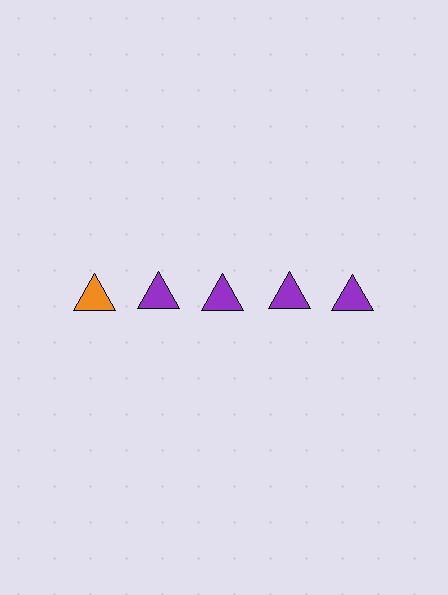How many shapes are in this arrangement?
There are 5 shapes arranged in a grid pattern.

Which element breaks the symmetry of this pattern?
The orange triangle in the top row, leftmost column breaks the symmetry. All other shapes are purple triangles.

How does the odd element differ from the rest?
It has a different color: orange instead of purple.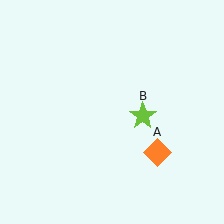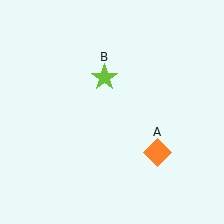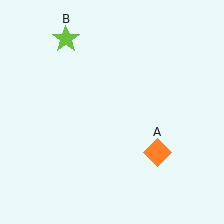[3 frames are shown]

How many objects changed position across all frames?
1 object changed position: lime star (object B).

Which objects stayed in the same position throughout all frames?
Orange diamond (object A) remained stationary.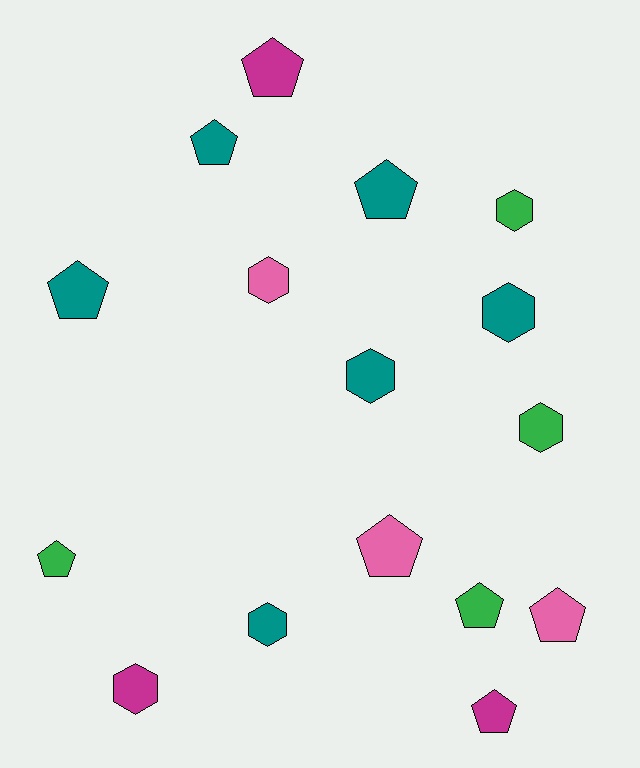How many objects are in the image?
There are 16 objects.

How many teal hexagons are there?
There are 3 teal hexagons.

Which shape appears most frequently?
Pentagon, with 9 objects.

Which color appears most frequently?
Teal, with 6 objects.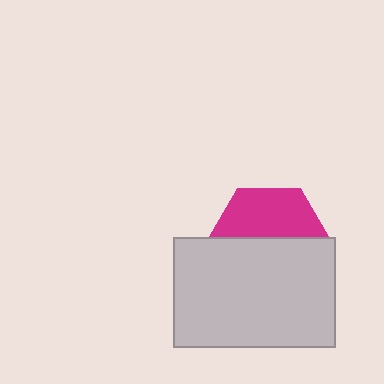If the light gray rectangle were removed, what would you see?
You would see the complete magenta hexagon.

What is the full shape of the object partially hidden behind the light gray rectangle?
The partially hidden object is a magenta hexagon.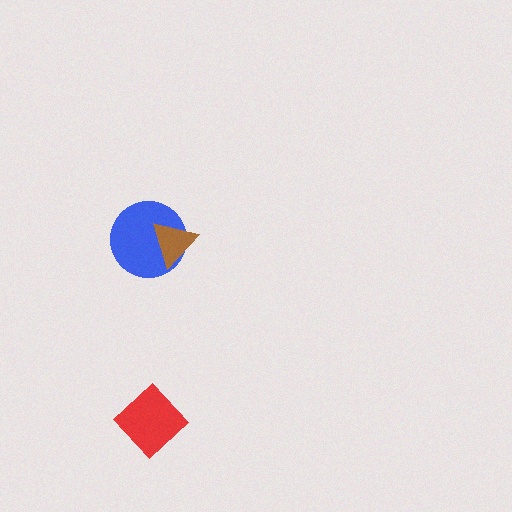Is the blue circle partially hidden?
Yes, it is partially covered by another shape.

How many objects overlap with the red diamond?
0 objects overlap with the red diamond.